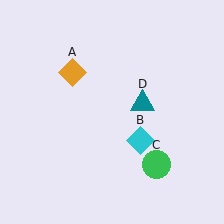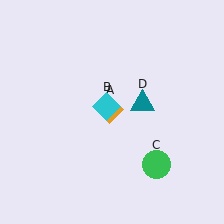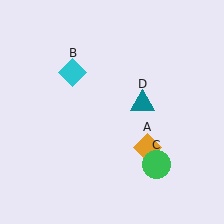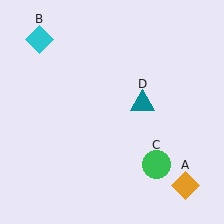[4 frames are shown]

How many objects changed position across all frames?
2 objects changed position: orange diamond (object A), cyan diamond (object B).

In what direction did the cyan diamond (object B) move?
The cyan diamond (object B) moved up and to the left.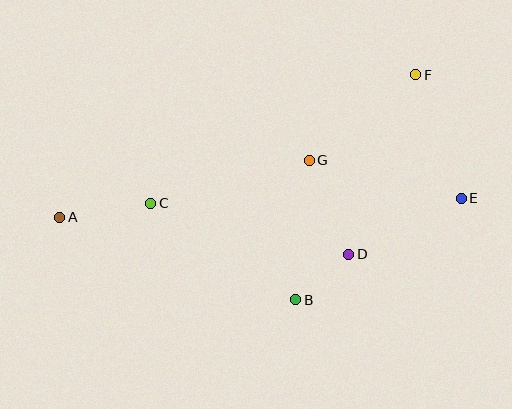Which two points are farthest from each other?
Points A and E are farthest from each other.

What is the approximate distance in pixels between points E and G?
The distance between E and G is approximately 157 pixels.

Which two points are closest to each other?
Points B and D are closest to each other.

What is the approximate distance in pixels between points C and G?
The distance between C and G is approximately 164 pixels.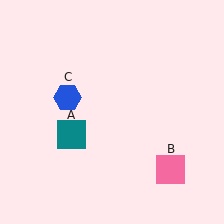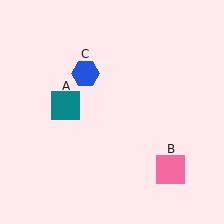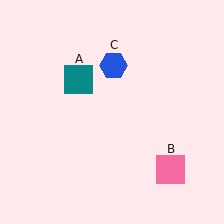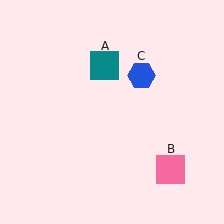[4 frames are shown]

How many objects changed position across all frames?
2 objects changed position: teal square (object A), blue hexagon (object C).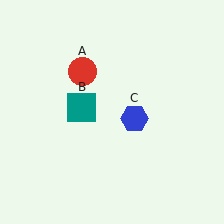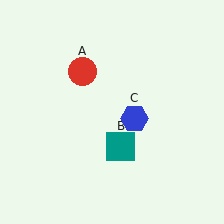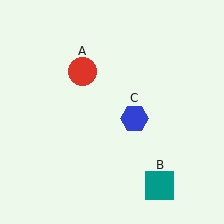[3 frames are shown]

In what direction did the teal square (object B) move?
The teal square (object B) moved down and to the right.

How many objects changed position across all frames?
1 object changed position: teal square (object B).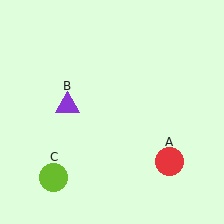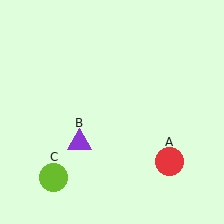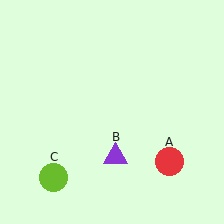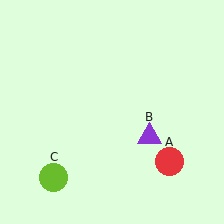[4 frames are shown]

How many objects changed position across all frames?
1 object changed position: purple triangle (object B).